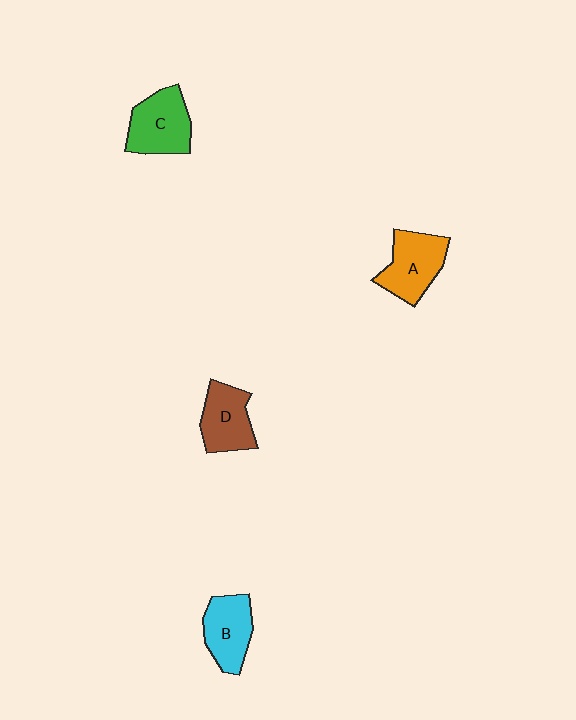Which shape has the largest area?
Shape C (green).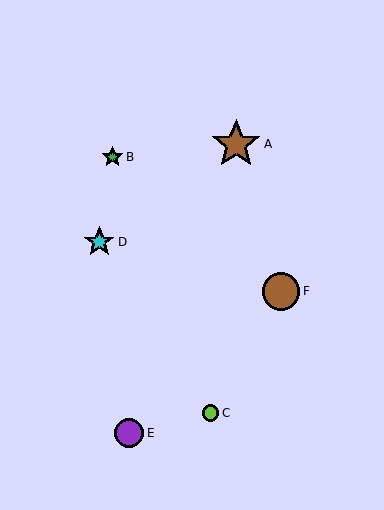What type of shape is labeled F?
Shape F is a brown circle.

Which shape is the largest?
The brown star (labeled A) is the largest.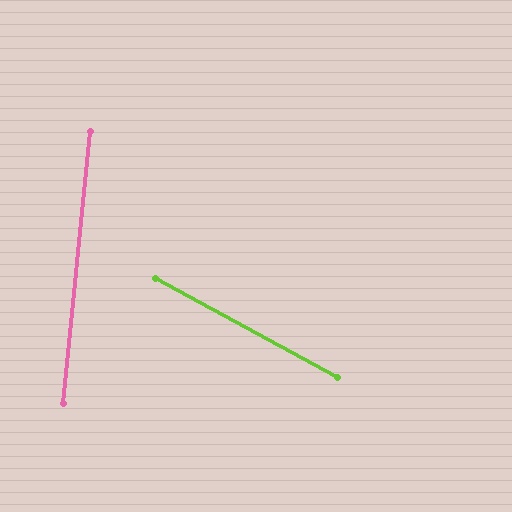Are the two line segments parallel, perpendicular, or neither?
Neither parallel nor perpendicular — they differ by about 67°.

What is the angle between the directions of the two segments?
Approximately 67 degrees.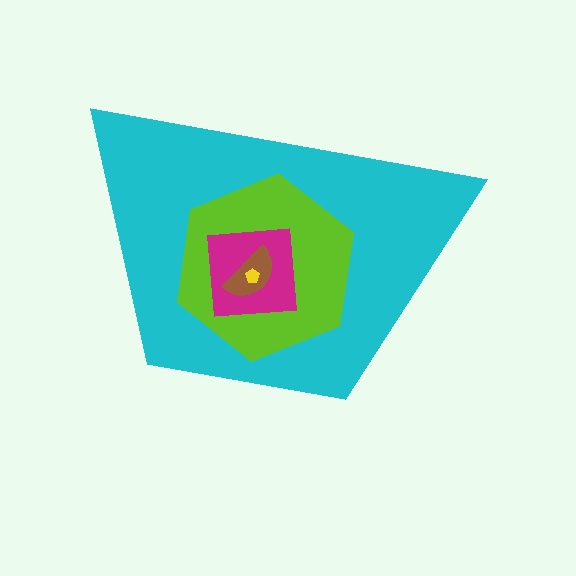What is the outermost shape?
The cyan trapezoid.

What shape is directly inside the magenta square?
The brown semicircle.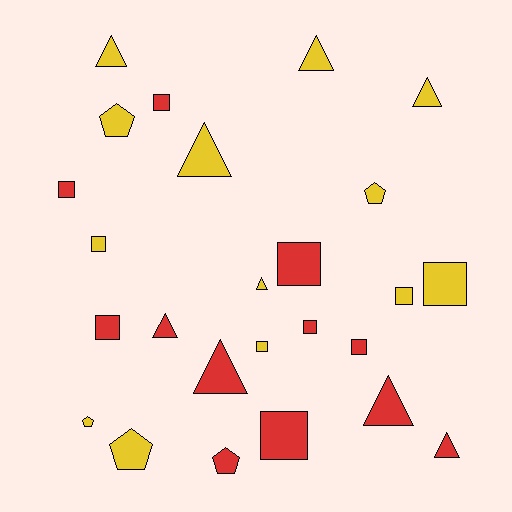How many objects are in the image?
There are 25 objects.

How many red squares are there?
There are 7 red squares.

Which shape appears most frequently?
Square, with 11 objects.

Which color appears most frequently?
Yellow, with 13 objects.